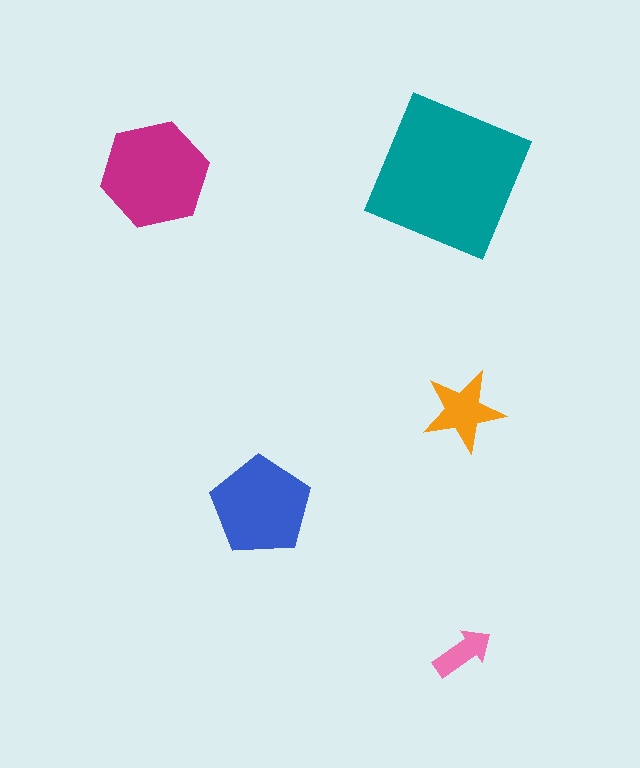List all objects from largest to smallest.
The teal square, the magenta hexagon, the blue pentagon, the orange star, the pink arrow.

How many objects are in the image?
There are 5 objects in the image.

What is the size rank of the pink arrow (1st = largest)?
5th.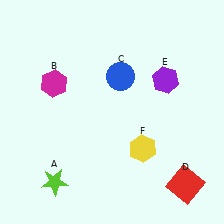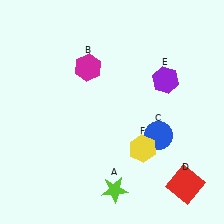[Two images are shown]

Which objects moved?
The objects that moved are: the lime star (A), the magenta hexagon (B), the blue circle (C).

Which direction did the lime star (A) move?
The lime star (A) moved right.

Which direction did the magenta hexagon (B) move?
The magenta hexagon (B) moved right.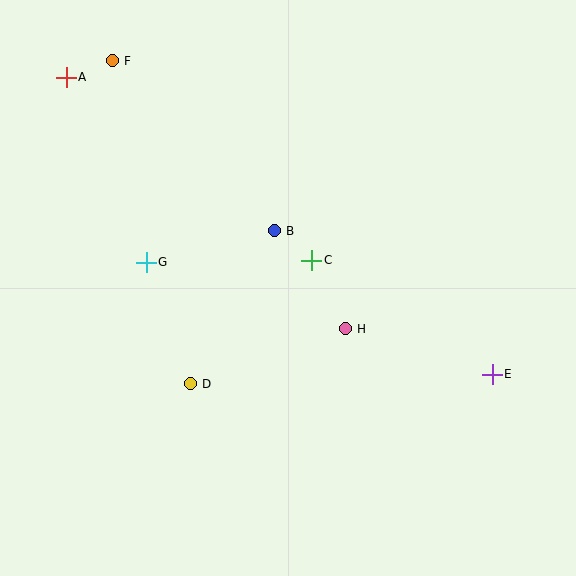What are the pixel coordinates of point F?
Point F is at (112, 61).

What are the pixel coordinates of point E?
Point E is at (492, 374).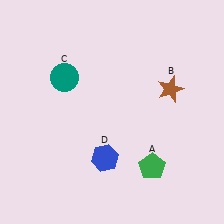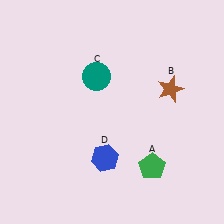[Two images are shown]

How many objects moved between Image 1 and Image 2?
1 object moved between the two images.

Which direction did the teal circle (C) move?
The teal circle (C) moved right.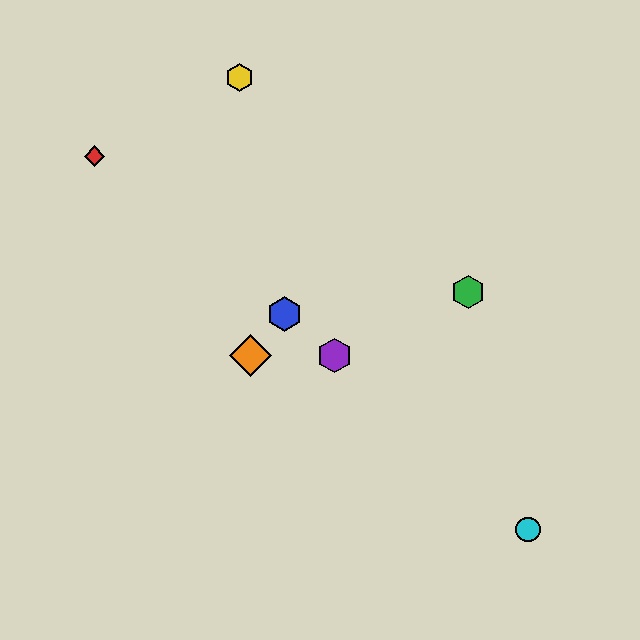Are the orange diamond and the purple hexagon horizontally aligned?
Yes, both are at y≈355.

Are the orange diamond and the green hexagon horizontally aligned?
No, the orange diamond is at y≈355 and the green hexagon is at y≈292.